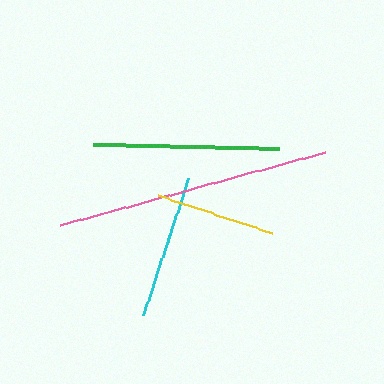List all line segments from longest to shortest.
From longest to shortest: pink, green, cyan, yellow.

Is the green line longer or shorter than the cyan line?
The green line is longer than the cyan line.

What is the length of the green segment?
The green segment is approximately 187 pixels long.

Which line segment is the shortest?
The yellow line is the shortest at approximately 121 pixels.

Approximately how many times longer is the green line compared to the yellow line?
The green line is approximately 1.5 times the length of the yellow line.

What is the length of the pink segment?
The pink segment is approximately 274 pixels long.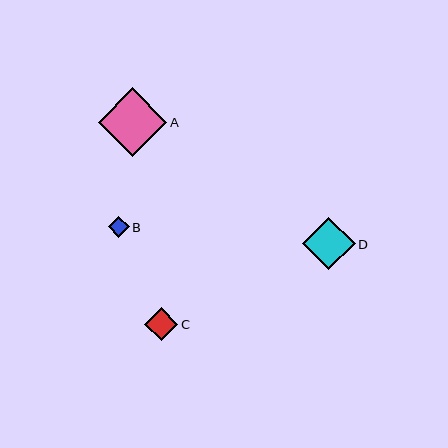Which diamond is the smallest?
Diamond B is the smallest with a size of approximately 21 pixels.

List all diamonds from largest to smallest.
From largest to smallest: A, D, C, B.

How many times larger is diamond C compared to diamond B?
Diamond C is approximately 1.6 times the size of diamond B.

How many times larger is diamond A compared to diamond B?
Diamond A is approximately 3.3 times the size of diamond B.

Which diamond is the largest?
Diamond A is the largest with a size of approximately 69 pixels.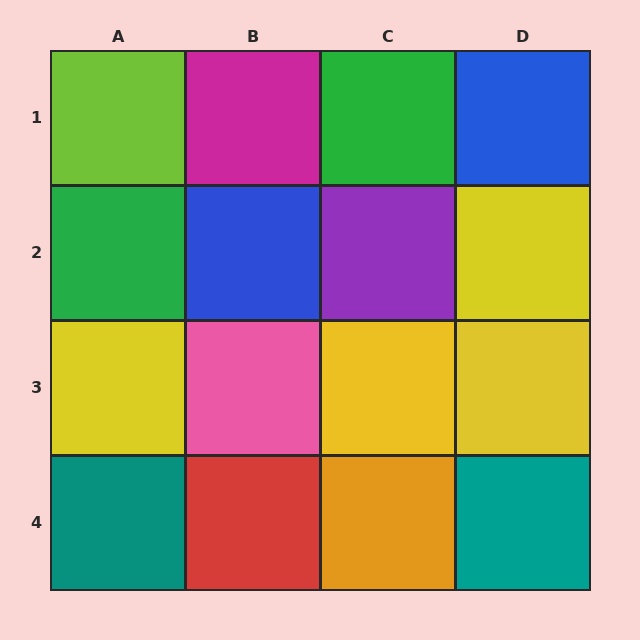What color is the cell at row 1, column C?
Green.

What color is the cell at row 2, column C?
Purple.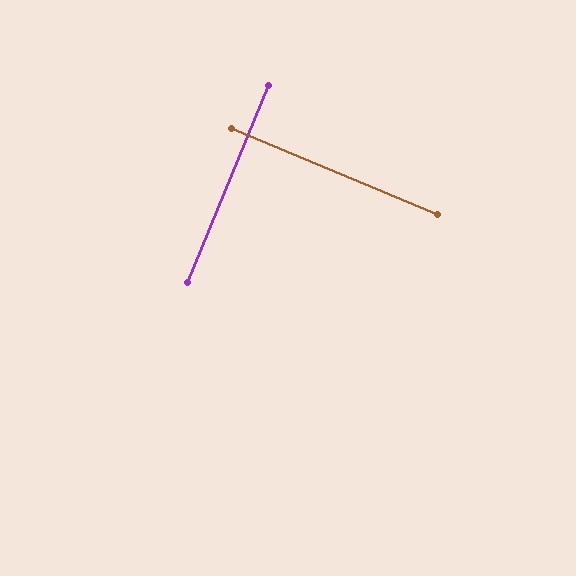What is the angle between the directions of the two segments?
Approximately 90 degrees.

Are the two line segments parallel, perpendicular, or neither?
Perpendicular — they meet at approximately 90°.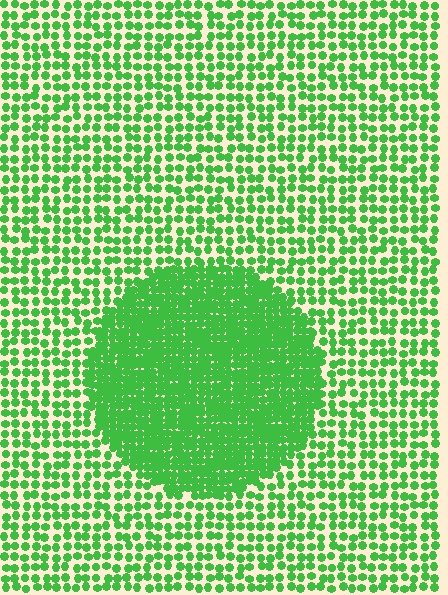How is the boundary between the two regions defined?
The boundary is defined by a change in element density (approximately 2.2x ratio). All elements are the same color, size, and shape.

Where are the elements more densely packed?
The elements are more densely packed inside the circle boundary.